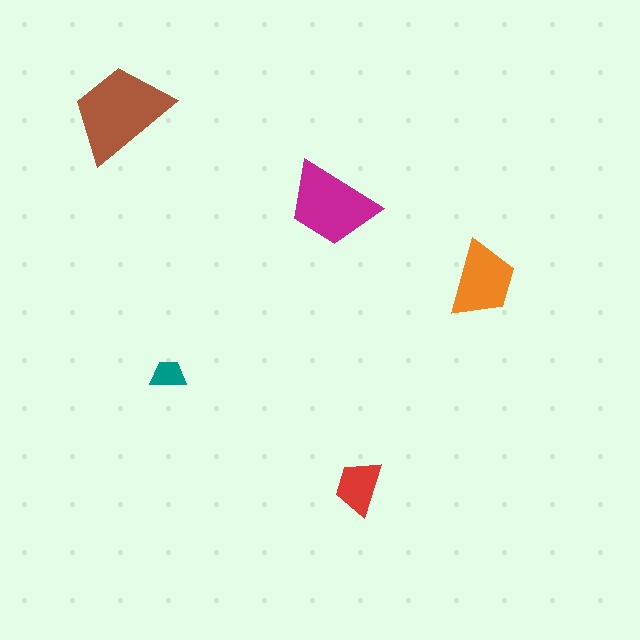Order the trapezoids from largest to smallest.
the brown one, the magenta one, the orange one, the red one, the teal one.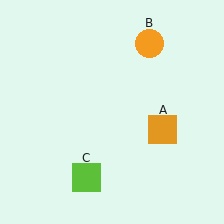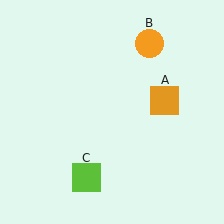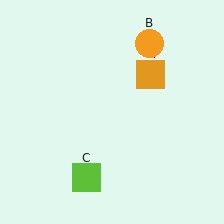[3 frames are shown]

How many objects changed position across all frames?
1 object changed position: orange square (object A).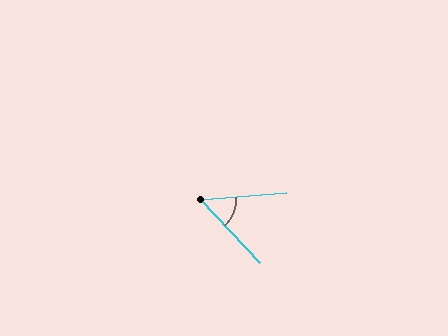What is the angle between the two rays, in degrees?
Approximately 52 degrees.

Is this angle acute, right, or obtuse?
It is acute.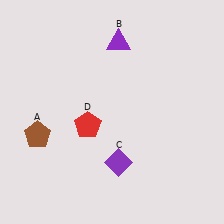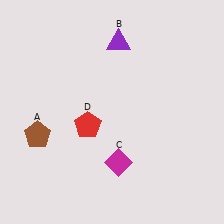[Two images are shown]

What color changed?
The diamond (C) changed from purple in Image 1 to magenta in Image 2.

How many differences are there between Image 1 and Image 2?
There is 1 difference between the two images.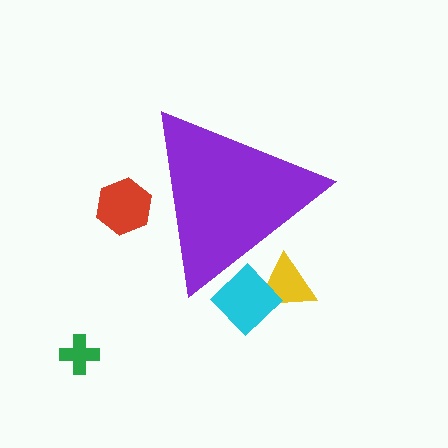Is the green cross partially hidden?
No, the green cross is fully visible.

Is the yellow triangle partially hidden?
Yes, the yellow triangle is partially hidden behind the purple triangle.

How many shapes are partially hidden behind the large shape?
3 shapes are partially hidden.